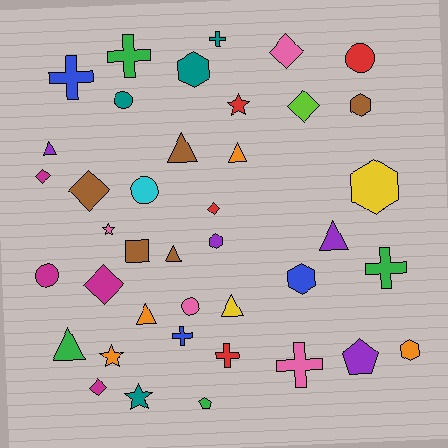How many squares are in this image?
There is 1 square.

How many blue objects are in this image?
There are 3 blue objects.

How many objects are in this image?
There are 40 objects.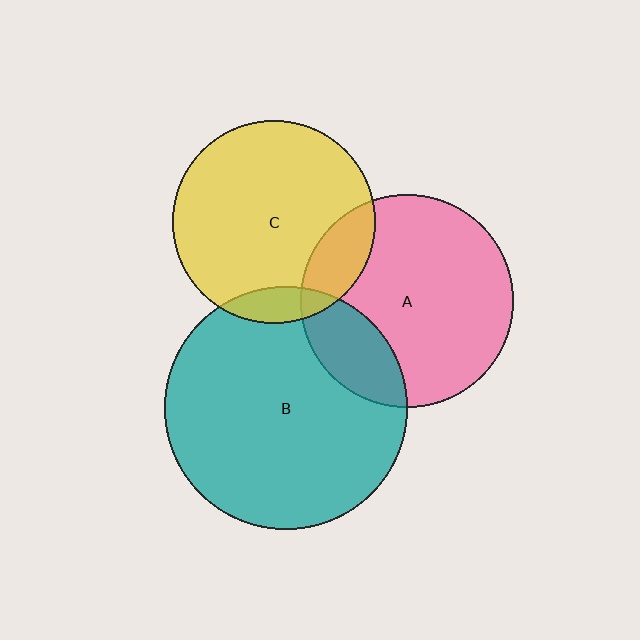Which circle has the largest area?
Circle B (teal).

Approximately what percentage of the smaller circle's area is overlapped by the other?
Approximately 15%.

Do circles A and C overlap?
Yes.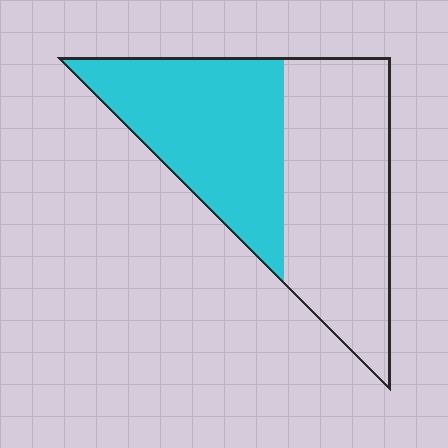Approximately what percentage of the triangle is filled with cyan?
Approximately 45%.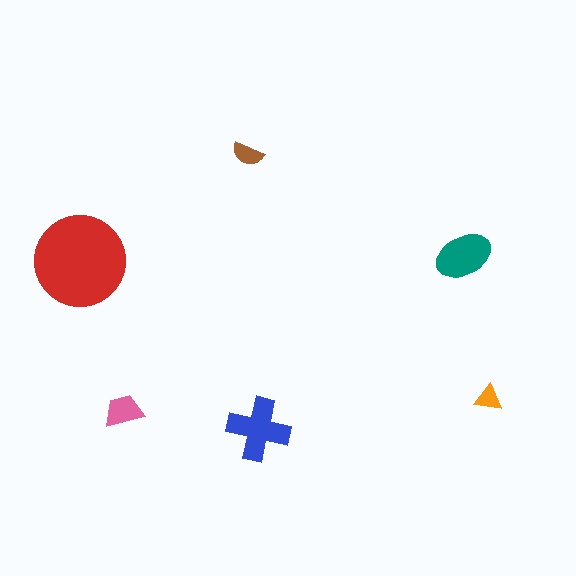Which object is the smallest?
The orange triangle.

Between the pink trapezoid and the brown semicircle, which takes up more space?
The pink trapezoid.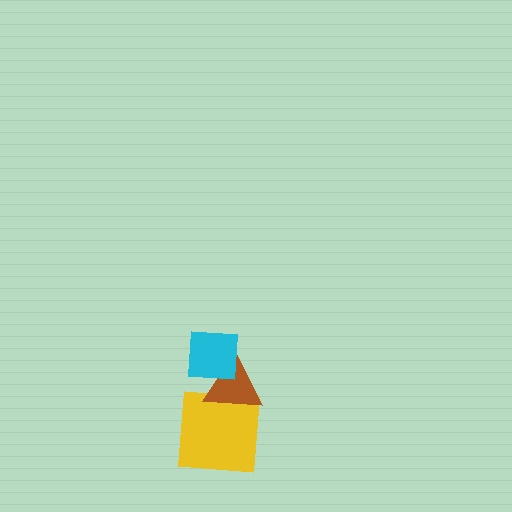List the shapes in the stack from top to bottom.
From top to bottom: the cyan square, the brown triangle, the yellow square.